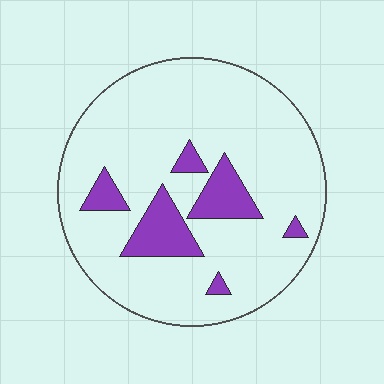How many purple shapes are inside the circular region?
6.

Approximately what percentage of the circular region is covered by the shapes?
Approximately 15%.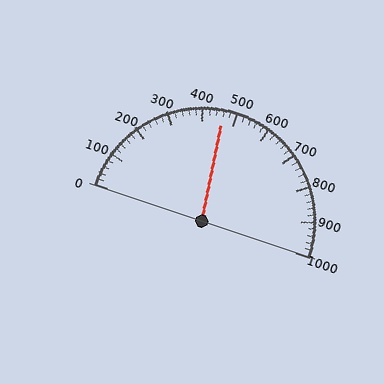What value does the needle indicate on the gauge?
The needle indicates approximately 460.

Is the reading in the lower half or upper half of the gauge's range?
The reading is in the lower half of the range (0 to 1000).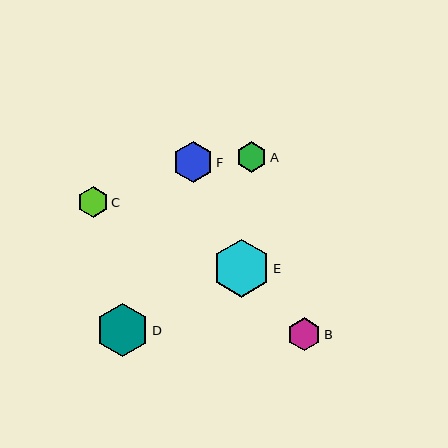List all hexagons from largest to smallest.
From largest to smallest: E, D, F, B, C, A.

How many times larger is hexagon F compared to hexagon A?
Hexagon F is approximately 1.3 times the size of hexagon A.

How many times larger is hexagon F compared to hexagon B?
Hexagon F is approximately 1.2 times the size of hexagon B.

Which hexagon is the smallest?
Hexagon A is the smallest with a size of approximately 30 pixels.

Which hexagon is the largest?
Hexagon E is the largest with a size of approximately 58 pixels.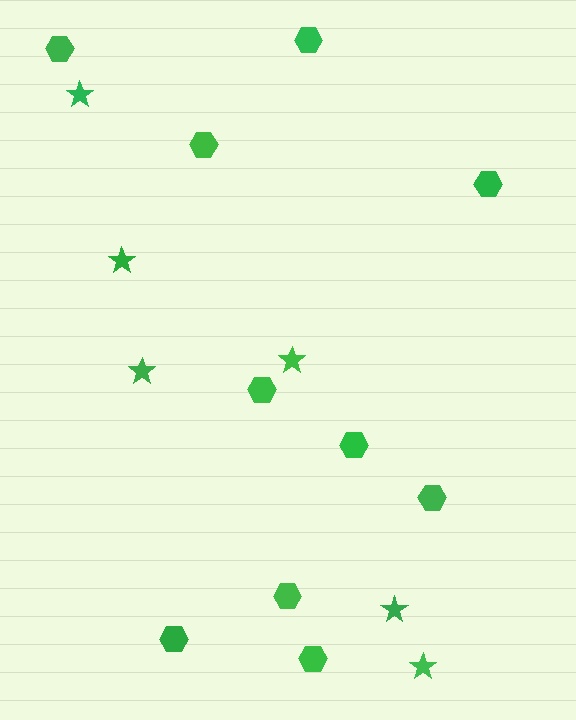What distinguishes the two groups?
There are 2 groups: one group of hexagons (10) and one group of stars (6).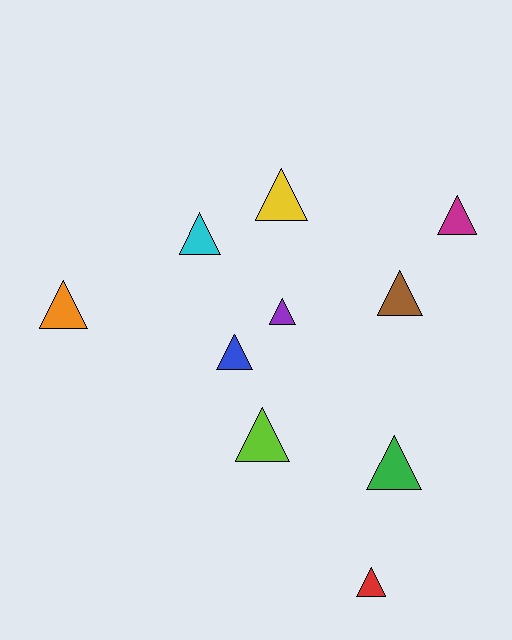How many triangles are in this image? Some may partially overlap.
There are 10 triangles.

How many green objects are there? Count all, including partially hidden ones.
There is 1 green object.